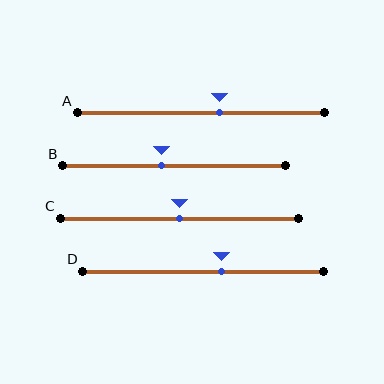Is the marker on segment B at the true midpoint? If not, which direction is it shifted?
No, the marker on segment B is shifted to the left by about 6% of the segment length.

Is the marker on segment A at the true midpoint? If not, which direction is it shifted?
No, the marker on segment A is shifted to the right by about 8% of the segment length.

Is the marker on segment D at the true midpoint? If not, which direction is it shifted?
No, the marker on segment D is shifted to the right by about 8% of the segment length.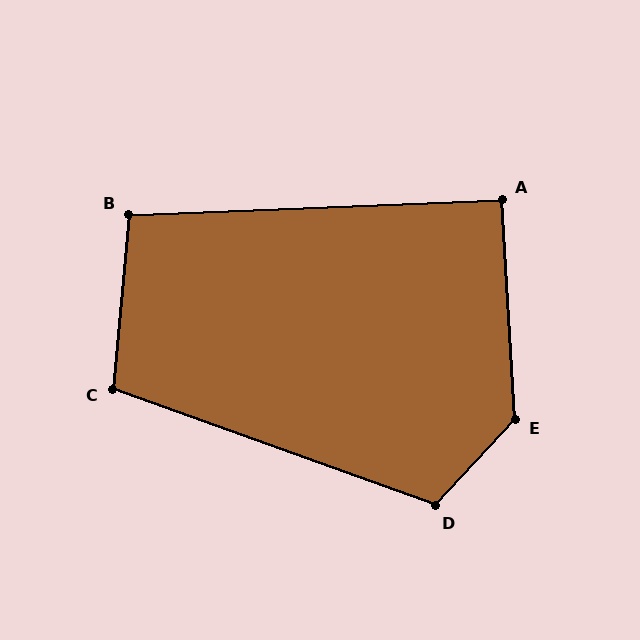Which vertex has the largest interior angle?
E, at approximately 134 degrees.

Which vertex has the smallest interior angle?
A, at approximately 91 degrees.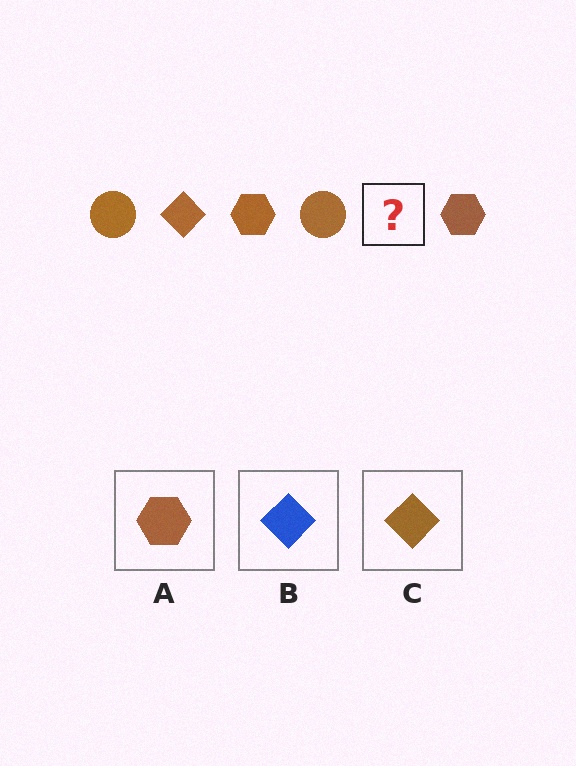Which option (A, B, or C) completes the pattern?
C.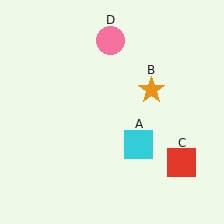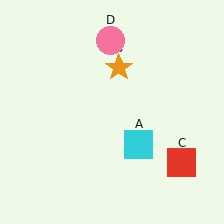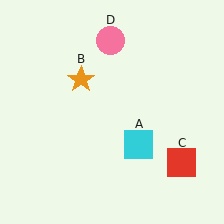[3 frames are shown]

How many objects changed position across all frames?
1 object changed position: orange star (object B).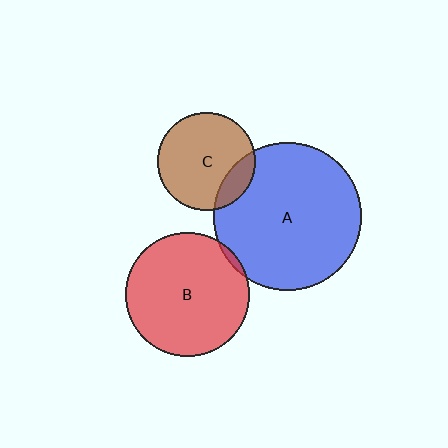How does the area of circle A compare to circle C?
Approximately 2.3 times.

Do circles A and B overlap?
Yes.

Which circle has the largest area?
Circle A (blue).